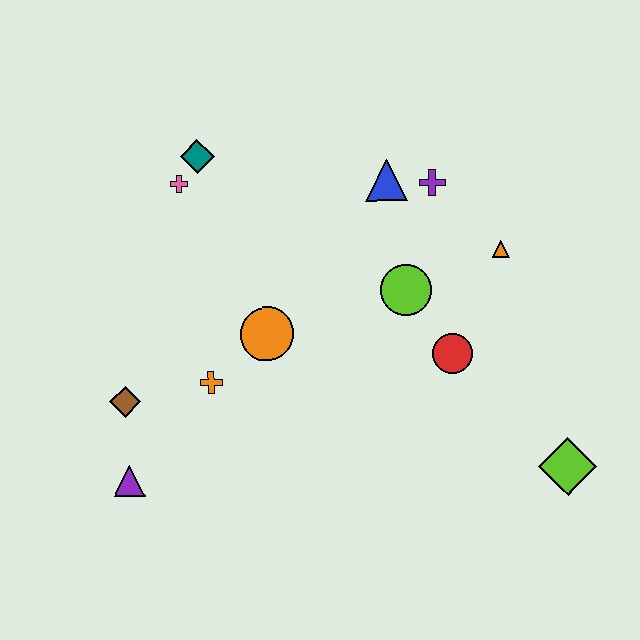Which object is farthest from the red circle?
The purple triangle is farthest from the red circle.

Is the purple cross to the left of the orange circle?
No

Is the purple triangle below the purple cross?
Yes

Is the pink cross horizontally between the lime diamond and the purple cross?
No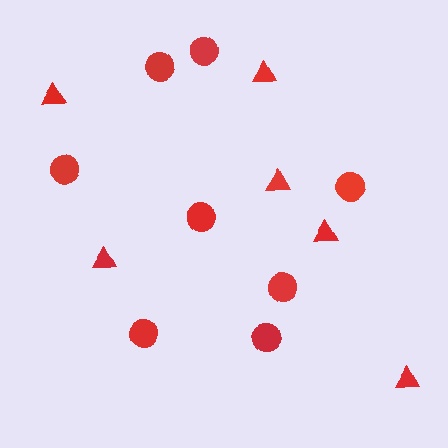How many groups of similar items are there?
There are 2 groups: one group of circles (8) and one group of triangles (6).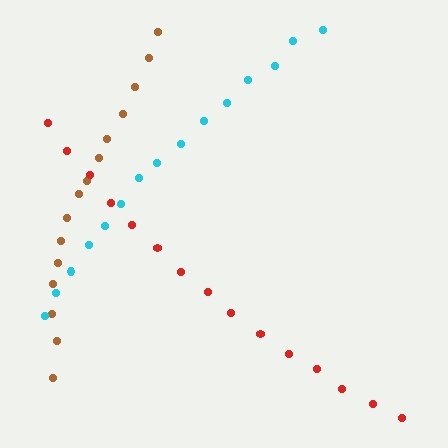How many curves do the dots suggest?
There are 3 distinct paths.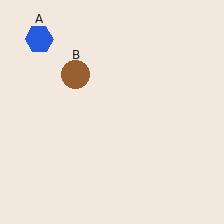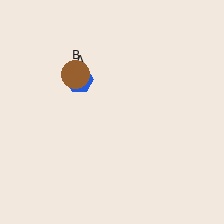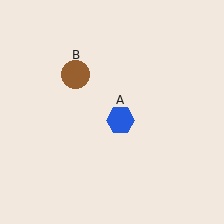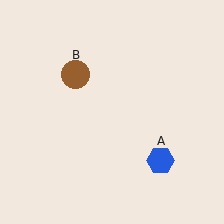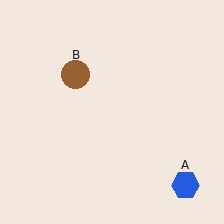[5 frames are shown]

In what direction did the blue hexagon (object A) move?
The blue hexagon (object A) moved down and to the right.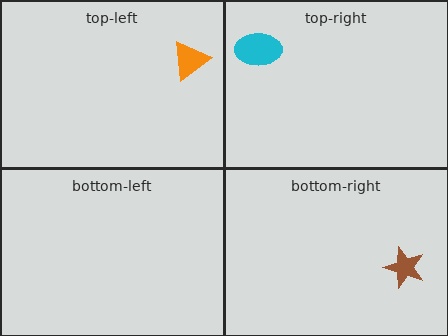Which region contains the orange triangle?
The top-left region.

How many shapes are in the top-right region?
1.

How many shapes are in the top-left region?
1.